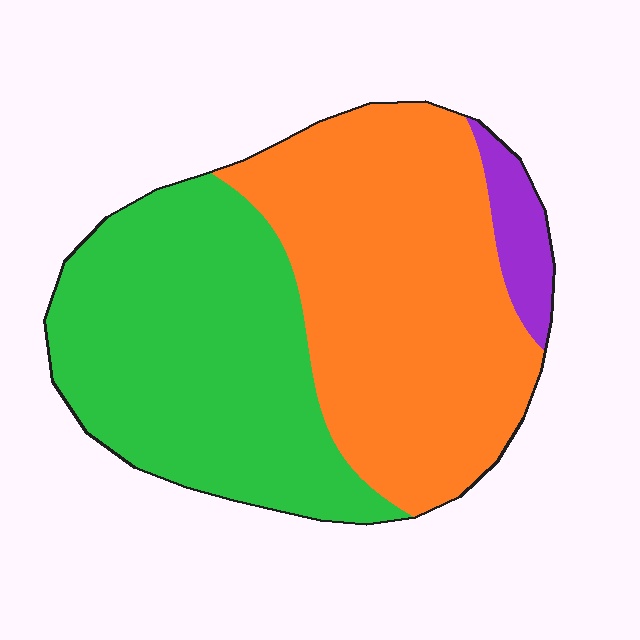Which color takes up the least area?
Purple, at roughly 5%.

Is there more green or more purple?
Green.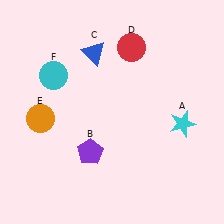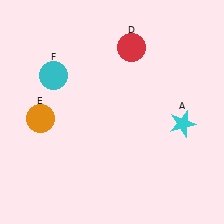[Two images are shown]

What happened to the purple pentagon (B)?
The purple pentagon (B) was removed in Image 2. It was in the bottom-left area of Image 1.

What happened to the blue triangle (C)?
The blue triangle (C) was removed in Image 2. It was in the top-left area of Image 1.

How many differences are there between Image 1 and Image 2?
There are 2 differences between the two images.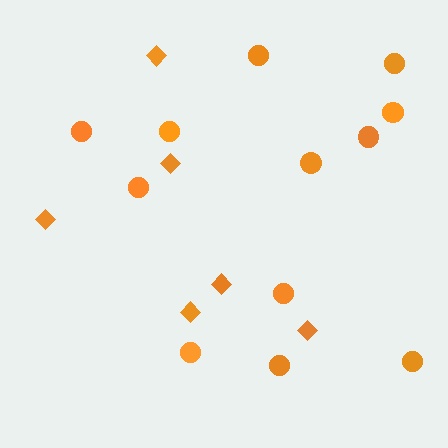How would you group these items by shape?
There are 2 groups: one group of circles (12) and one group of diamonds (6).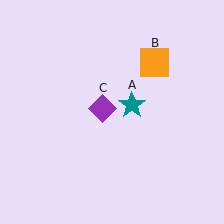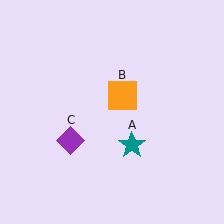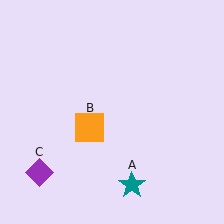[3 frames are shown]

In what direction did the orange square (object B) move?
The orange square (object B) moved down and to the left.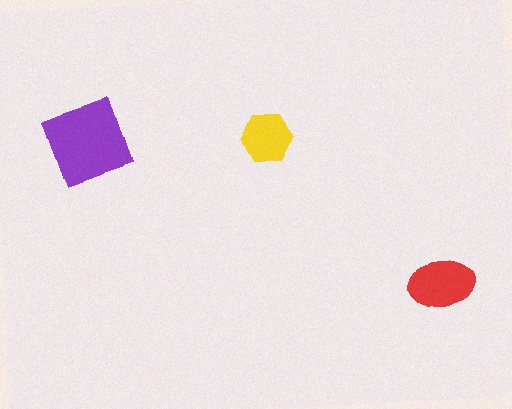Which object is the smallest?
The yellow hexagon.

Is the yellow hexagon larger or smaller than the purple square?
Smaller.